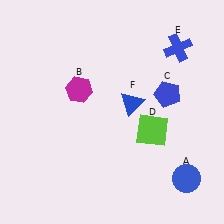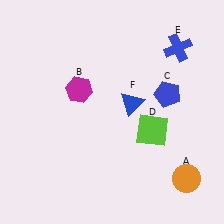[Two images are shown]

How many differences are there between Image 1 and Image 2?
There is 1 difference between the two images.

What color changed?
The circle (A) changed from blue in Image 1 to orange in Image 2.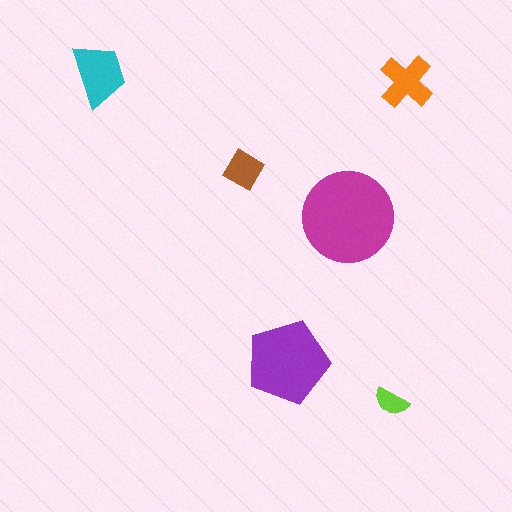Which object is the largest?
The magenta circle.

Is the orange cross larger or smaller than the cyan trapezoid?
Smaller.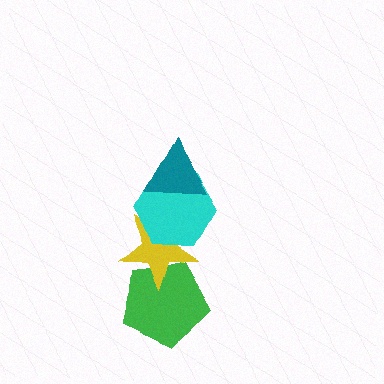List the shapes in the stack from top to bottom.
From top to bottom: the teal triangle, the cyan hexagon, the yellow star, the green pentagon.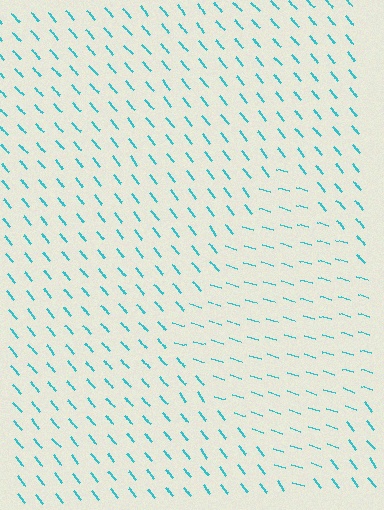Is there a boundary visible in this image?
Yes, there is a texture boundary formed by a change in line orientation.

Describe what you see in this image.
The image is filled with small cyan line segments. A diamond region in the image has lines oriented differently from the surrounding lines, creating a visible texture boundary.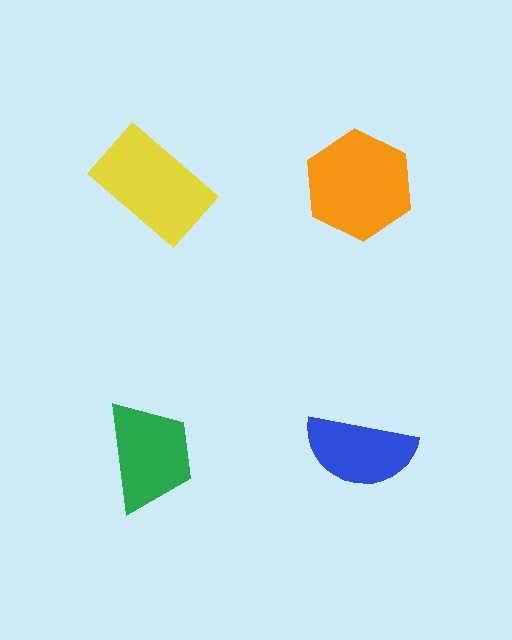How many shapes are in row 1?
2 shapes.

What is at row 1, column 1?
A yellow rectangle.